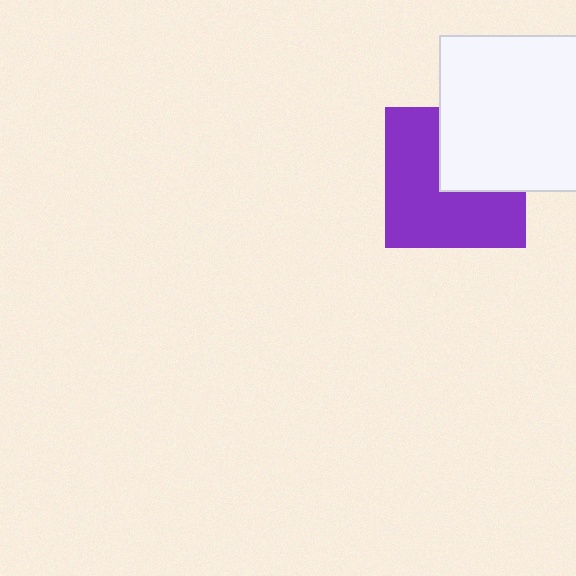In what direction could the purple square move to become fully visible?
The purple square could move toward the lower-left. That would shift it out from behind the white square entirely.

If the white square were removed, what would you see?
You would see the complete purple square.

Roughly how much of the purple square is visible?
About half of it is visible (roughly 63%).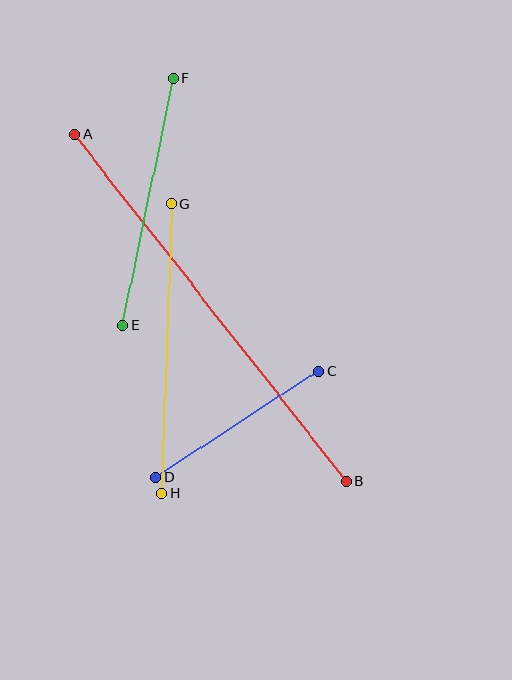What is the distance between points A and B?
The distance is approximately 441 pixels.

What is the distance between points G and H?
The distance is approximately 290 pixels.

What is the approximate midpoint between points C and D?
The midpoint is at approximately (237, 424) pixels.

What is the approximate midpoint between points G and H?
The midpoint is at approximately (166, 349) pixels.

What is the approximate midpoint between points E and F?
The midpoint is at approximately (148, 202) pixels.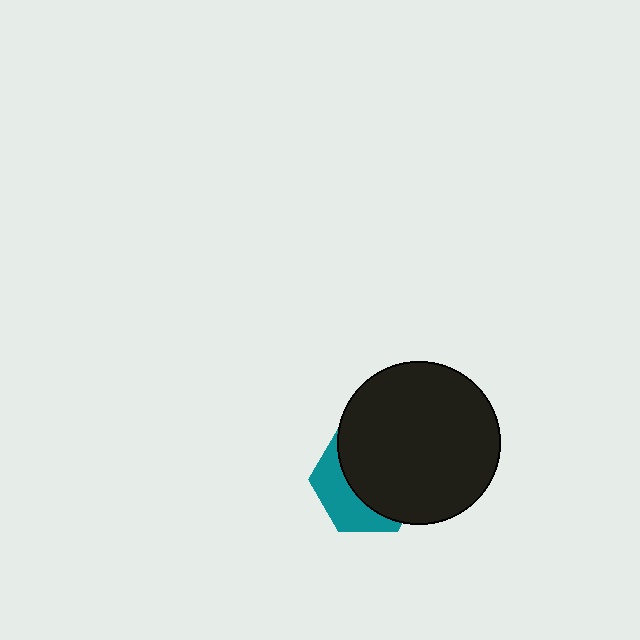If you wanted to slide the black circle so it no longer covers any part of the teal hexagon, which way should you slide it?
Slide it toward the upper-right — that is the most direct way to separate the two shapes.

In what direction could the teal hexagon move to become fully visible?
The teal hexagon could move toward the lower-left. That would shift it out from behind the black circle entirely.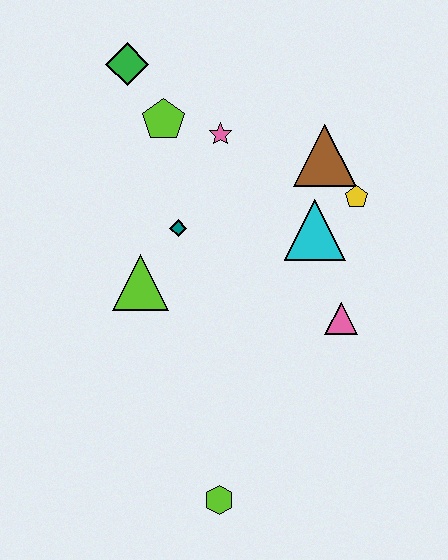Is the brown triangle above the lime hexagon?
Yes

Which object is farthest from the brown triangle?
The lime hexagon is farthest from the brown triangle.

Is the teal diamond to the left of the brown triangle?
Yes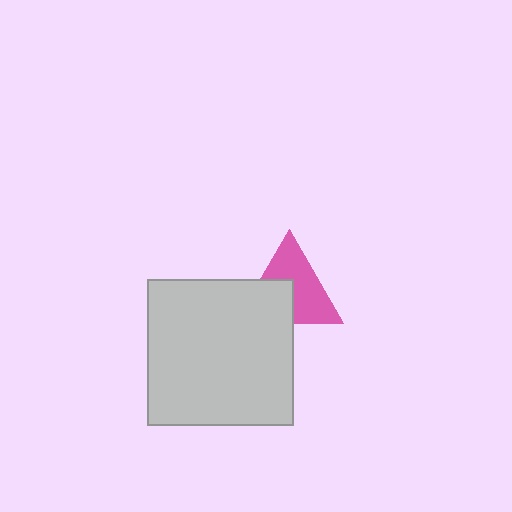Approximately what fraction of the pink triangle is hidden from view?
Roughly 39% of the pink triangle is hidden behind the light gray square.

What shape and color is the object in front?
The object in front is a light gray square.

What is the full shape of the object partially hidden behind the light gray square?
The partially hidden object is a pink triangle.